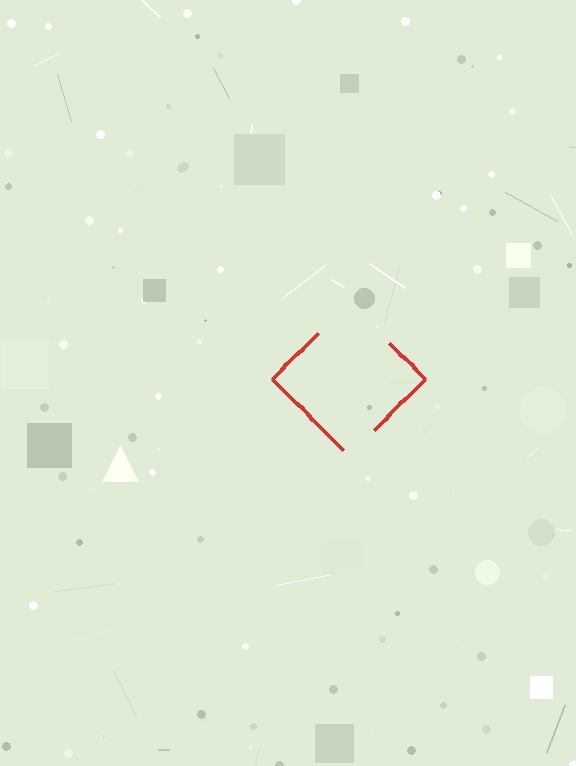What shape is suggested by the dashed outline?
The dashed outline suggests a diamond.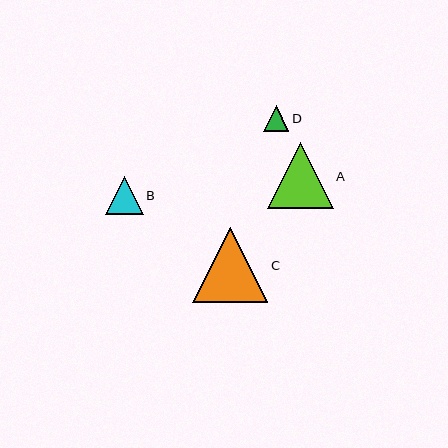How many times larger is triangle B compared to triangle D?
Triangle B is approximately 1.4 times the size of triangle D.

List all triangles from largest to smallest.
From largest to smallest: C, A, B, D.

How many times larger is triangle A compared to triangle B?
Triangle A is approximately 1.8 times the size of triangle B.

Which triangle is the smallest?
Triangle D is the smallest with a size of approximately 26 pixels.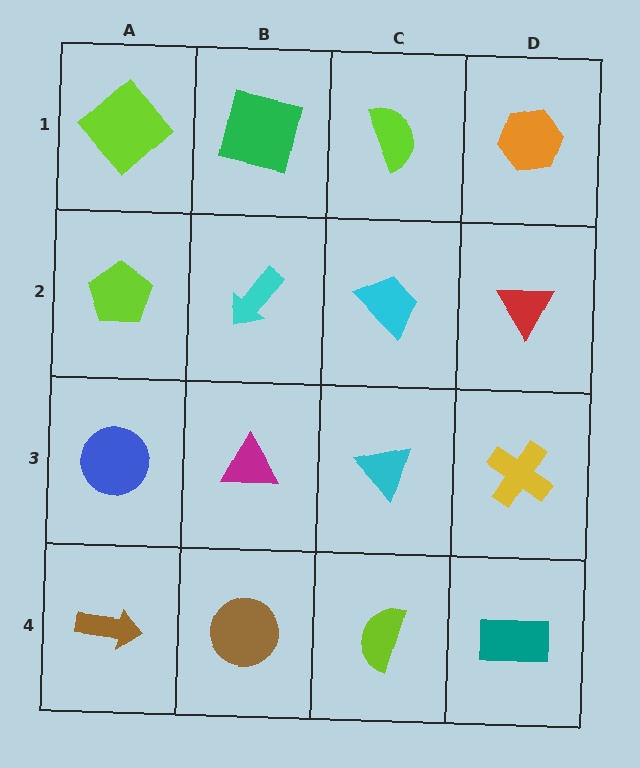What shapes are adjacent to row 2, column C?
A lime semicircle (row 1, column C), a cyan triangle (row 3, column C), a cyan arrow (row 2, column B), a red triangle (row 2, column D).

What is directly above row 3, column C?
A cyan trapezoid.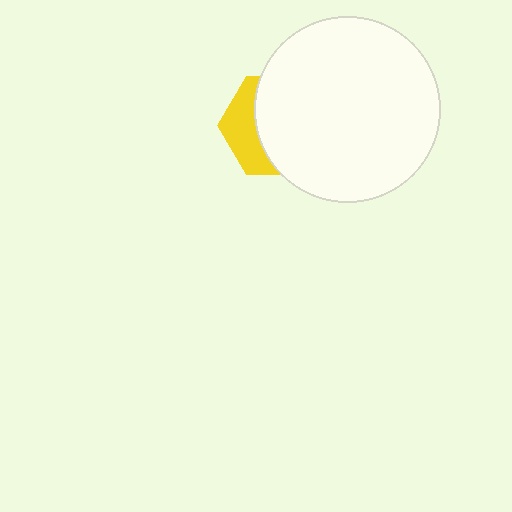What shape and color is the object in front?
The object in front is a white circle.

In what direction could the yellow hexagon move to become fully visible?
The yellow hexagon could move left. That would shift it out from behind the white circle entirely.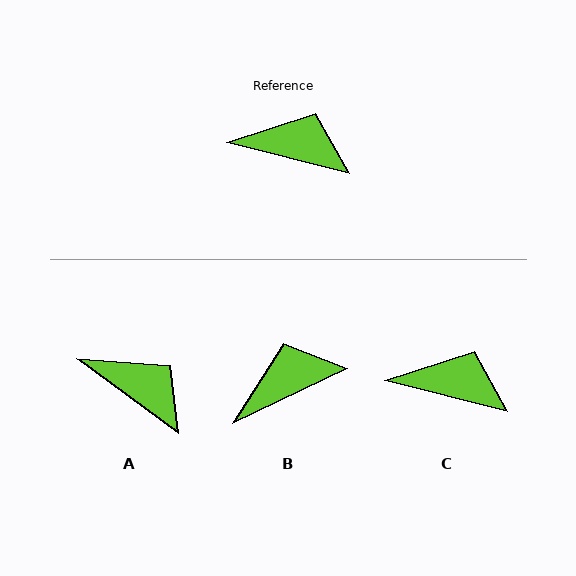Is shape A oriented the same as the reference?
No, it is off by about 23 degrees.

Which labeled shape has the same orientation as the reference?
C.